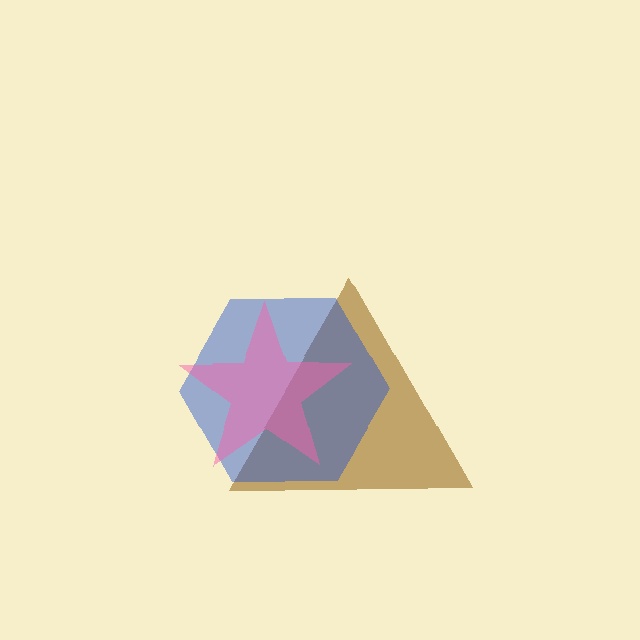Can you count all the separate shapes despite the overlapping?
Yes, there are 3 separate shapes.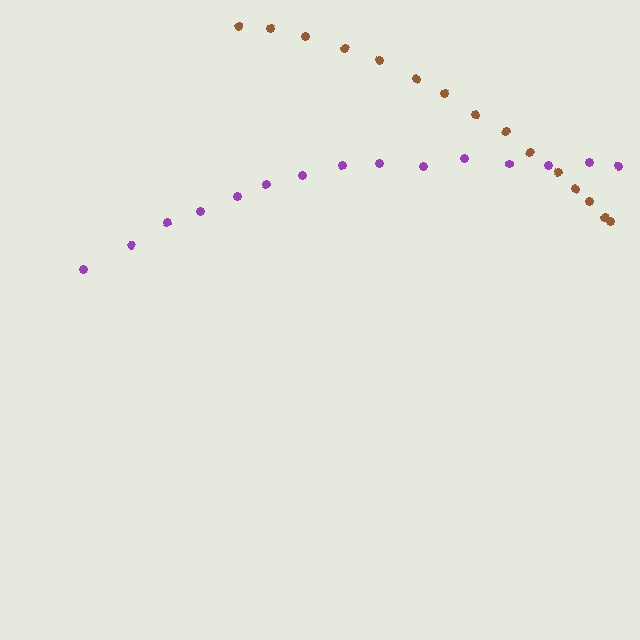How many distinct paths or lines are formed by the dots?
There are 2 distinct paths.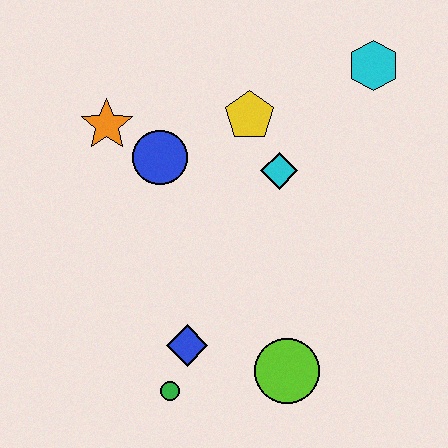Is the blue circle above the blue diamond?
Yes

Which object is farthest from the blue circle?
The lime circle is farthest from the blue circle.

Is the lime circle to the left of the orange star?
No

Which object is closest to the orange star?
The blue circle is closest to the orange star.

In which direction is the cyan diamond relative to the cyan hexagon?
The cyan diamond is below the cyan hexagon.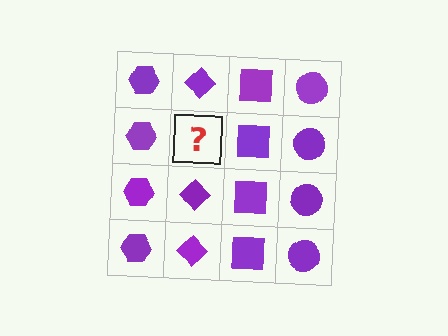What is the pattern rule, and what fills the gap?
The rule is that each column has a consistent shape. The gap should be filled with a purple diamond.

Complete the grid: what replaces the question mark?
The question mark should be replaced with a purple diamond.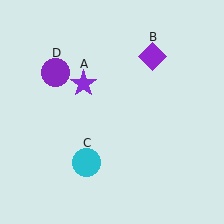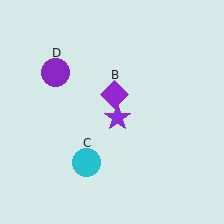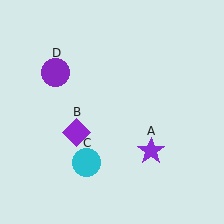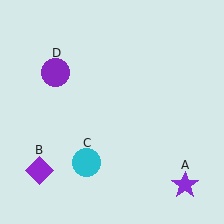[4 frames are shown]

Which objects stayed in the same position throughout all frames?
Cyan circle (object C) and purple circle (object D) remained stationary.